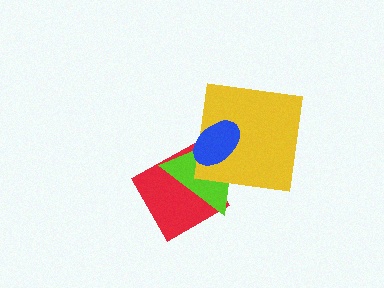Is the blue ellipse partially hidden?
No, no other shape covers it.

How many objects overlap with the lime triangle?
3 objects overlap with the lime triangle.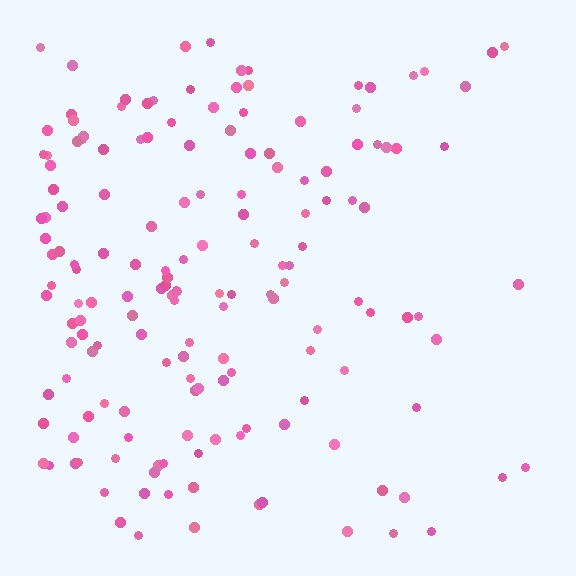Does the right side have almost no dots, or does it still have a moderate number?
Still a moderate number, just noticeably fewer than the left.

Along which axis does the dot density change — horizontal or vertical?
Horizontal.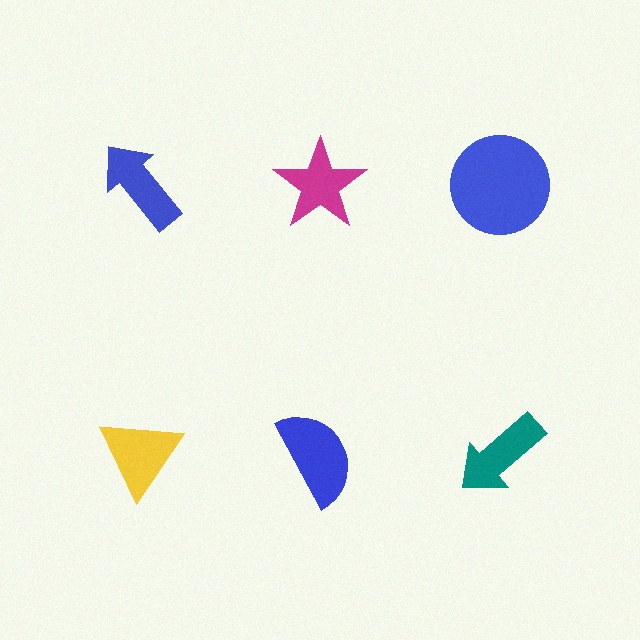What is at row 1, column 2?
A magenta star.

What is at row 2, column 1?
A yellow triangle.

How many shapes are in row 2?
3 shapes.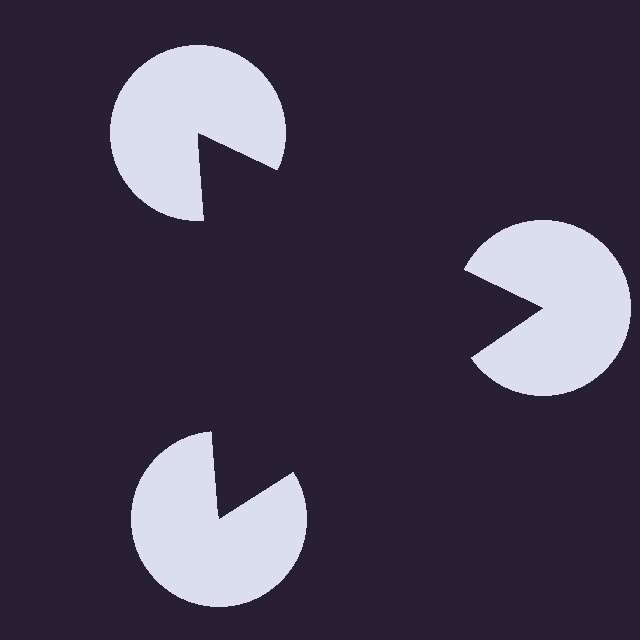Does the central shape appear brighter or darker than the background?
It typically appears slightly darker than the background, even though no actual brightness change is drawn.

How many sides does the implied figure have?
3 sides.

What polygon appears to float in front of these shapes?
An illusory triangle — its edges are inferred from the aligned wedge cuts in the pac-man discs, not physically drawn.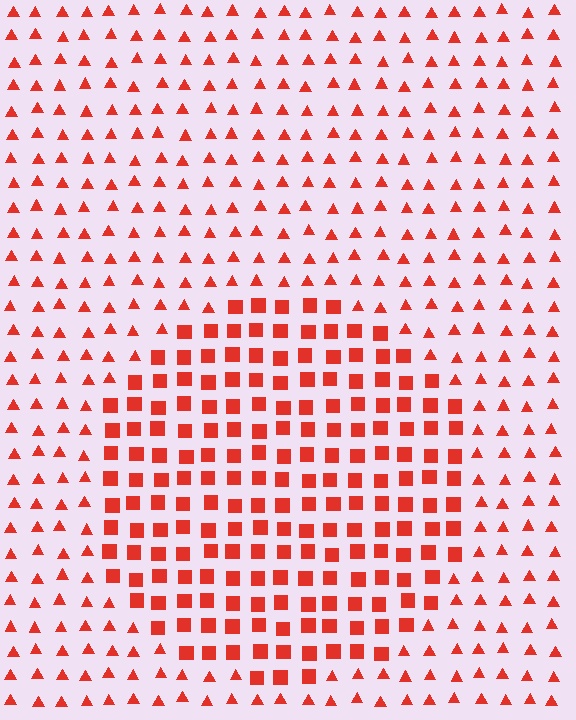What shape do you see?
I see a circle.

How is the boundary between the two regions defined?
The boundary is defined by a change in element shape: squares inside vs. triangles outside. All elements share the same color and spacing.